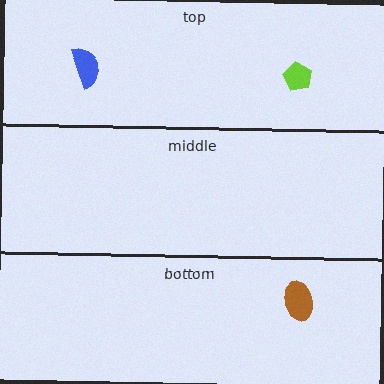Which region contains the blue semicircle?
The top region.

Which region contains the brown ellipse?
The bottom region.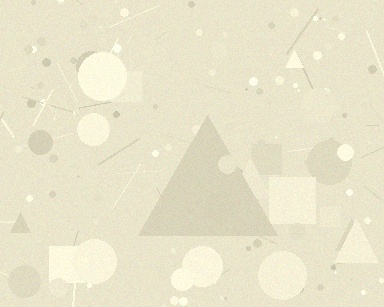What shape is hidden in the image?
A triangle is hidden in the image.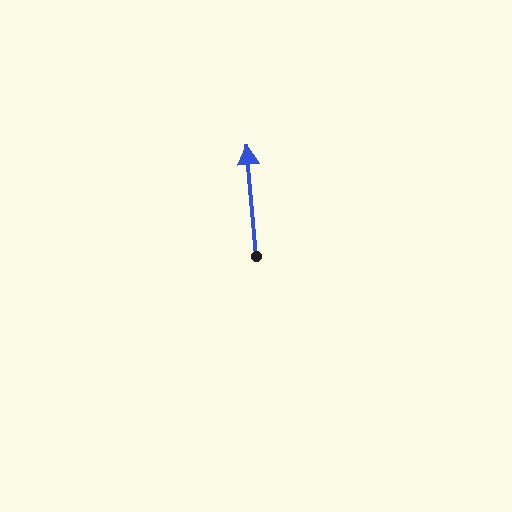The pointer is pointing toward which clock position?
Roughly 12 o'clock.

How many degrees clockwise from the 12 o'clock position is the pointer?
Approximately 355 degrees.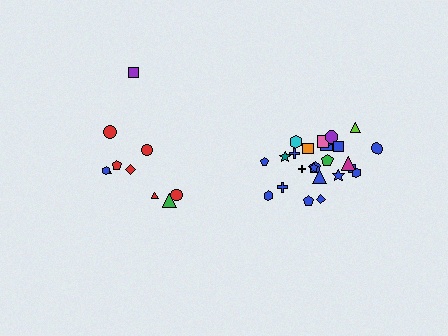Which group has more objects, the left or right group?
The right group.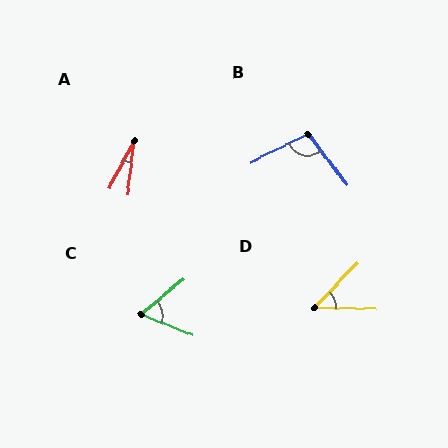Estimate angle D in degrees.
Approximately 48 degrees.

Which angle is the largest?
B, at approximately 101 degrees.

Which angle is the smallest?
A, at approximately 20 degrees.